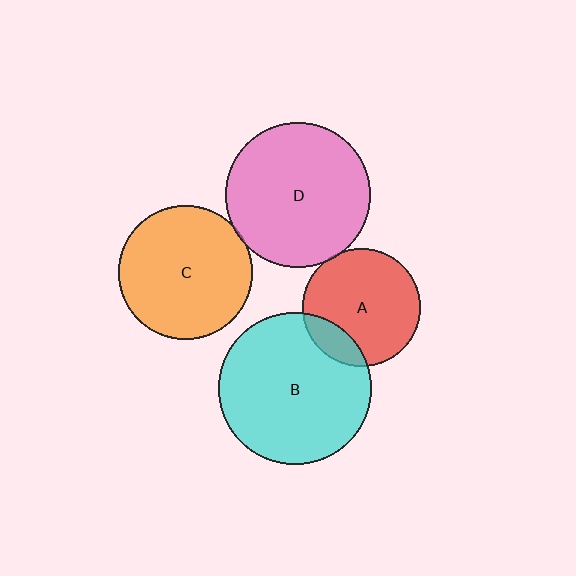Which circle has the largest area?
Circle B (cyan).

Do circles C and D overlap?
Yes.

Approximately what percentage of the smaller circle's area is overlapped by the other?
Approximately 5%.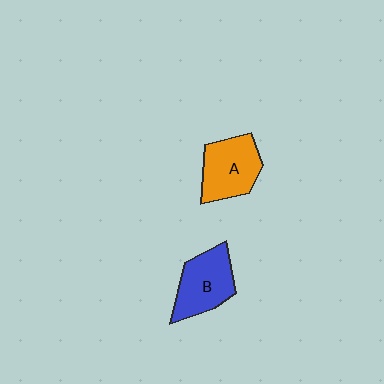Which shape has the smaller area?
Shape B (blue).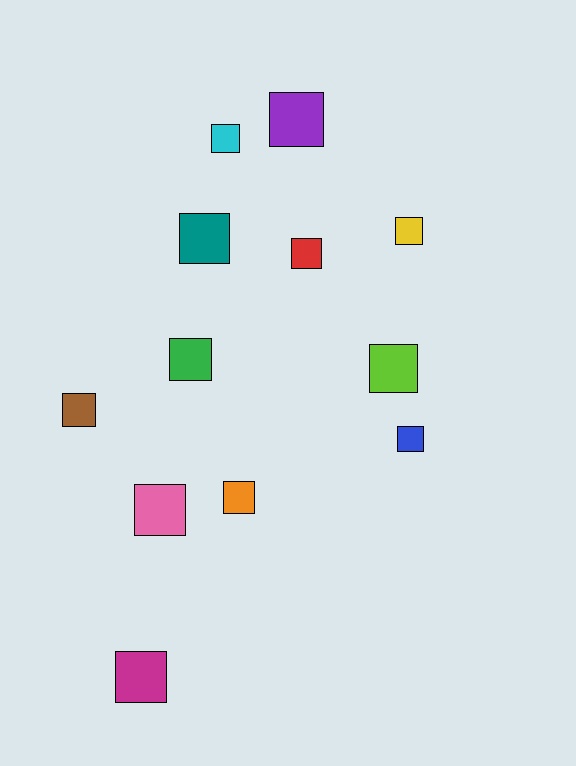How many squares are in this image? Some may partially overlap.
There are 12 squares.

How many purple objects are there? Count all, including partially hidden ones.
There is 1 purple object.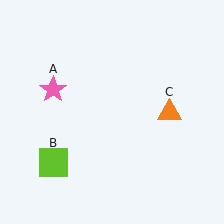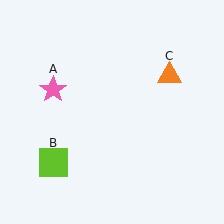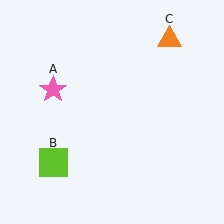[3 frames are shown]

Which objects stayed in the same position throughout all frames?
Pink star (object A) and lime square (object B) remained stationary.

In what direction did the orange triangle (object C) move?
The orange triangle (object C) moved up.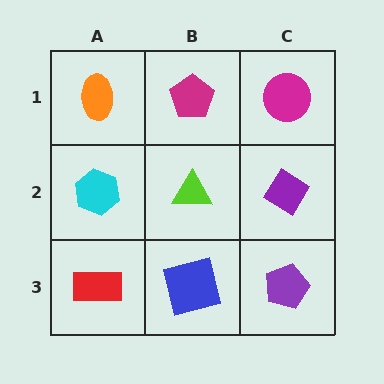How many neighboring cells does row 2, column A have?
3.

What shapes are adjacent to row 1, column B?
A lime triangle (row 2, column B), an orange ellipse (row 1, column A), a magenta circle (row 1, column C).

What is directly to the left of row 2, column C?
A lime triangle.